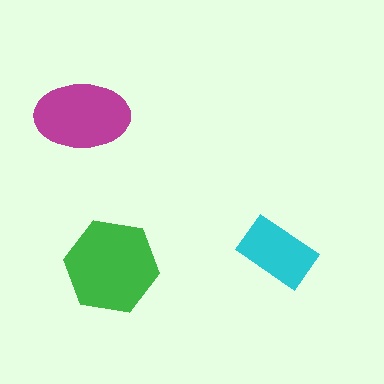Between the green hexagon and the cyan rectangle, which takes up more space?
The green hexagon.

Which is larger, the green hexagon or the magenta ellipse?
The green hexagon.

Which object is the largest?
The green hexagon.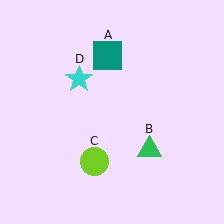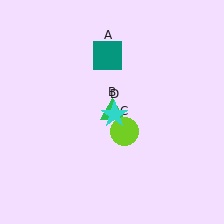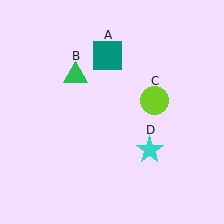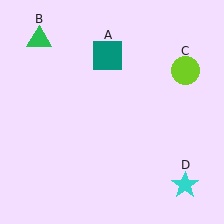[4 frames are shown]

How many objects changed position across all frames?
3 objects changed position: green triangle (object B), lime circle (object C), cyan star (object D).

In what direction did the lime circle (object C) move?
The lime circle (object C) moved up and to the right.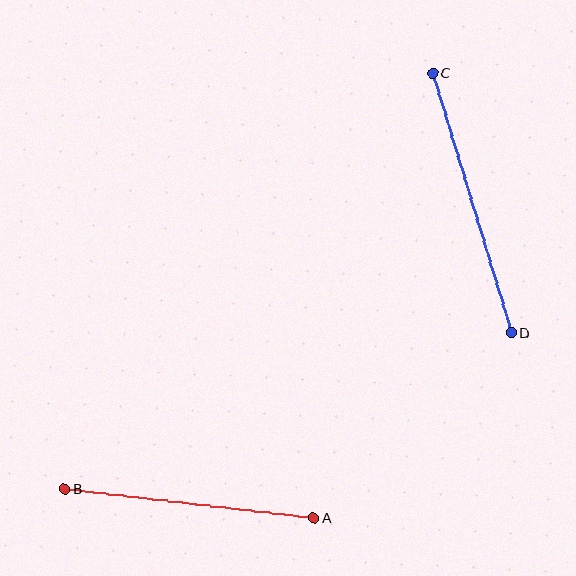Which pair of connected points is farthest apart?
Points C and D are farthest apart.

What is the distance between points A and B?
The distance is approximately 251 pixels.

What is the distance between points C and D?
The distance is approximately 271 pixels.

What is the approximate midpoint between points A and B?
The midpoint is at approximately (189, 503) pixels.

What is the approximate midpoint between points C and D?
The midpoint is at approximately (472, 203) pixels.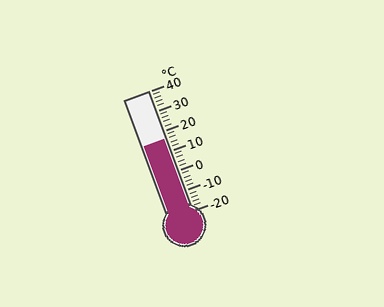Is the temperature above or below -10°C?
The temperature is above -10°C.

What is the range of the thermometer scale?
The thermometer scale ranges from -20°C to 40°C.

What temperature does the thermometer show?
The thermometer shows approximately 16°C.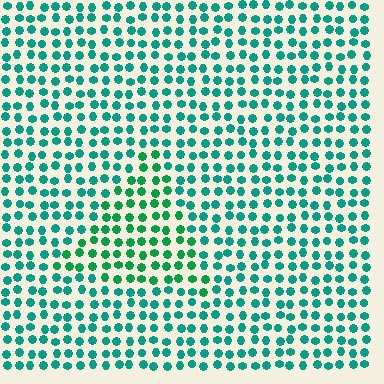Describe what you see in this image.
The image is filled with small teal elements in a uniform arrangement. A triangle-shaped region is visible where the elements are tinted to a slightly different hue, forming a subtle color boundary.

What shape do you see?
I see a triangle.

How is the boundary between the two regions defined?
The boundary is defined purely by a slight shift in hue (about 27 degrees). Spacing, size, and orientation are identical on both sides.